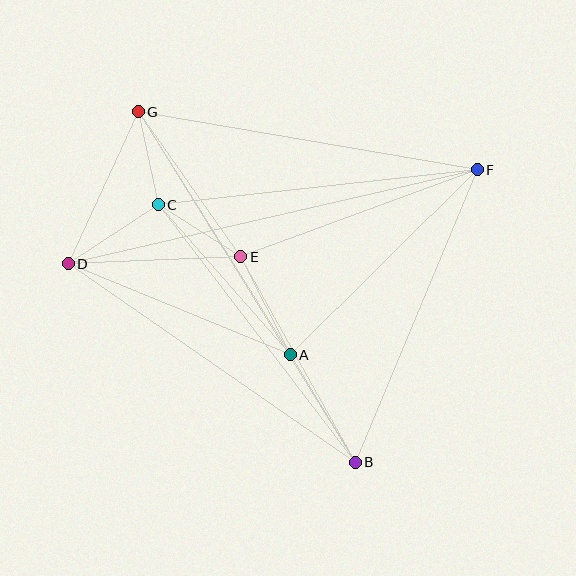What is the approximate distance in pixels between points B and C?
The distance between B and C is approximately 324 pixels.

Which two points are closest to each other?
Points C and G are closest to each other.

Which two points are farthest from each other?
Points D and F are farthest from each other.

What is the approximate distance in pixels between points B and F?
The distance between B and F is approximately 317 pixels.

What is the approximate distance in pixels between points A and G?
The distance between A and G is approximately 286 pixels.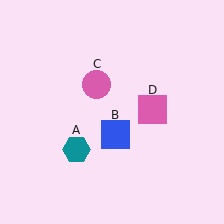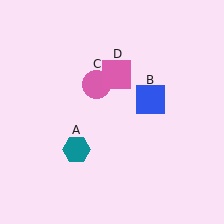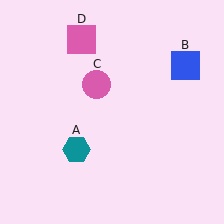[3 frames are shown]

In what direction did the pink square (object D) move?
The pink square (object D) moved up and to the left.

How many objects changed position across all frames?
2 objects changed position: blue square (object B), pink square (object D).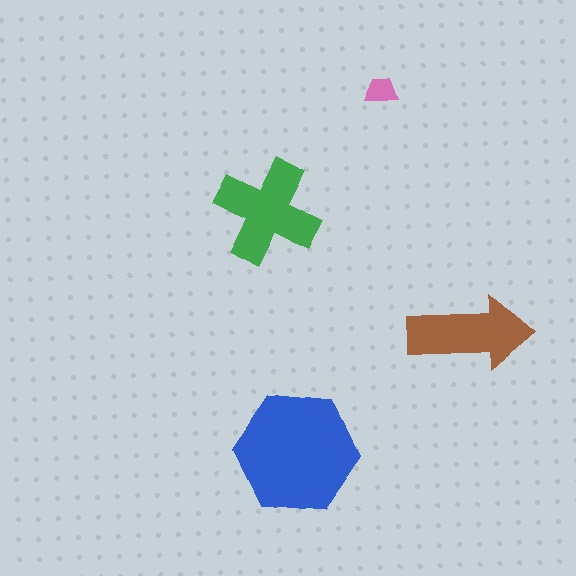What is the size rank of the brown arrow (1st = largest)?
3rd.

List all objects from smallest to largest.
The pink trapezoid, the brown arrow, the green cross, the blue hexagon.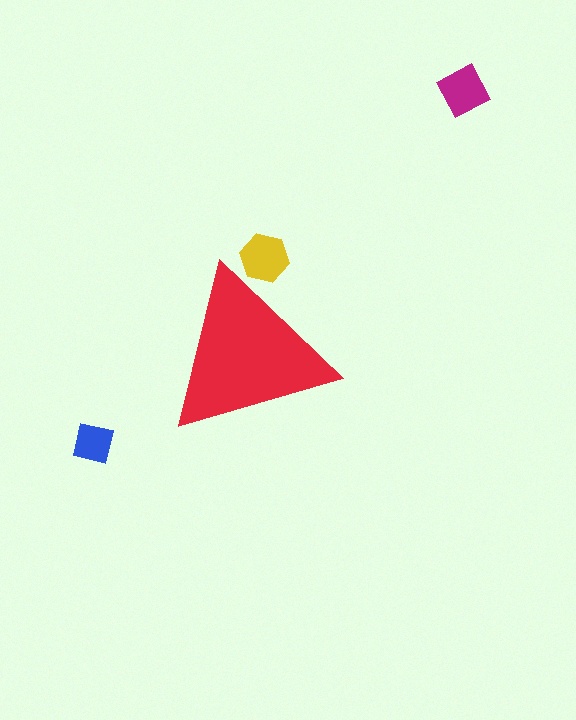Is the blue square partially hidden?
No, the blue square is fully visible.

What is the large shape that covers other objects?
A red triangle.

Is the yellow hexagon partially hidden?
Yes, the yellow hexagon is partially hidden behind the red triangle.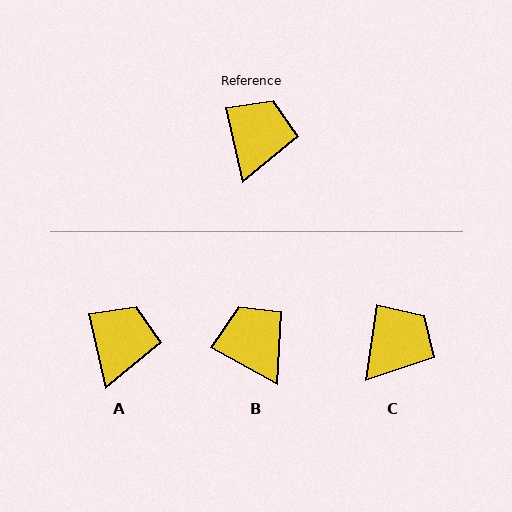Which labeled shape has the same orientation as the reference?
A.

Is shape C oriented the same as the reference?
No, it is off by about 21 degrees.